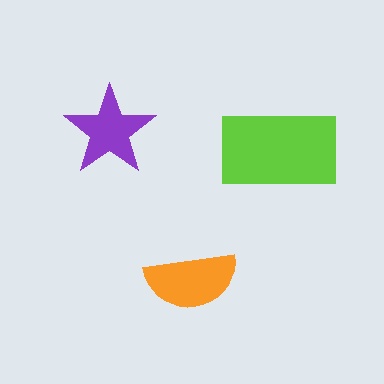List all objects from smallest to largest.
The purple star, the orange semicircle, the lime rectangle.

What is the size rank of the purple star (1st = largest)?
3rd.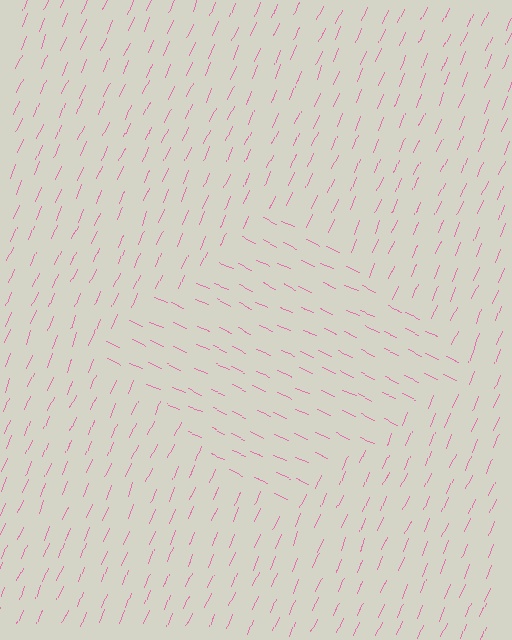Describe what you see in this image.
The image is filled with small pink line segments. A diamond region in the image has lines oriented differently from the surrounding lines, creating a visible texture boundary.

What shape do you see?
I see a diamond.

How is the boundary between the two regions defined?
The boundary is defined purely by a change in line orientation (approximately 89 degrees difference). All lines are the same color and thickness.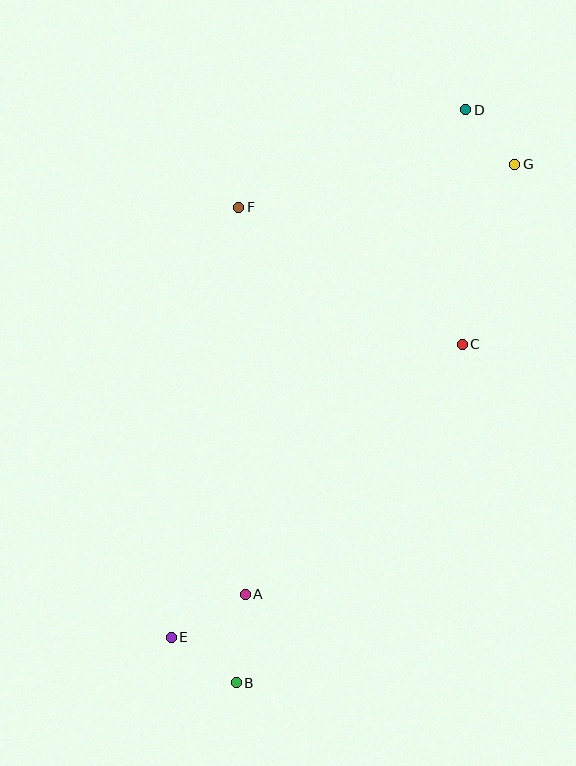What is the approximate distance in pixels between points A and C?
The distance between A and C is approximately 331 pixels.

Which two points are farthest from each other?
Points B and D are farthest from each other.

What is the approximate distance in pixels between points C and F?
The distance between C and F is approximately 262 pixels.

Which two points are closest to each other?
Points D and G are closest to each other.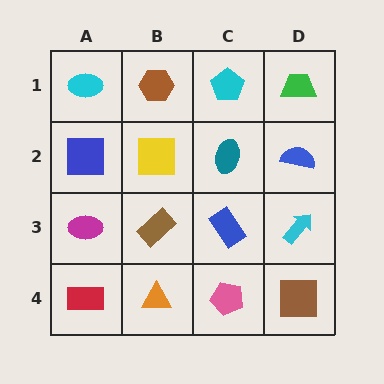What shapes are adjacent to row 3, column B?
A yellow square (row 2, column B), an orange triangle (row 4, column B), a magenta ellipse (row 3, column A), a blue rectangle (row 3, column C).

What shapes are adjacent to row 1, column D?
A blue semicircle (row 2, column D), a cyan pentagon (row 1, column C).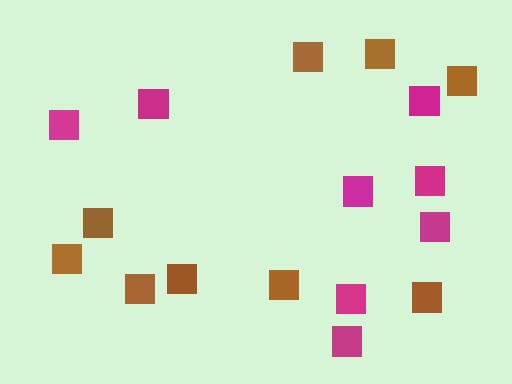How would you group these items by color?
There are 2 groups: one group of magenta squares (8) and one group of brown squares (9).